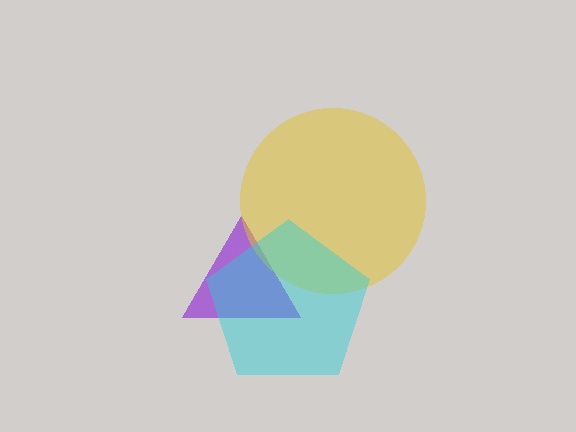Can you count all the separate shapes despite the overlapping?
Yes, there are 3 separate shapes.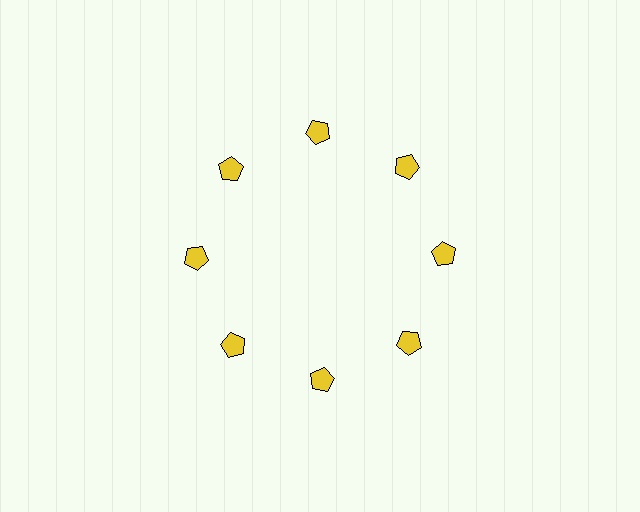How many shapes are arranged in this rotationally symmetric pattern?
There are 8 shapes, arranged in 8 groups of 1.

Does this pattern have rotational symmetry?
Yes, this pattern has 8-fold rotational symmetry. It looks the same after rotating 45 degrees around the center.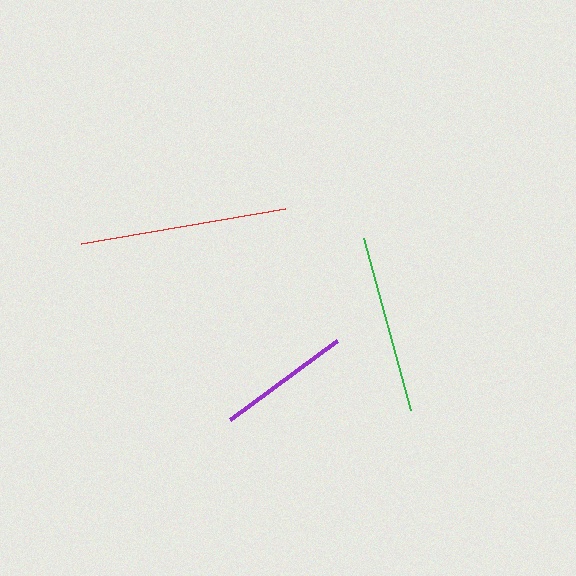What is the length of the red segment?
The red segment is approximately 207 pixels long.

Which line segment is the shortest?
The purple line is the shortest at approximately 134 pixels.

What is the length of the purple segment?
The purple segment is approximately 134 pixels long.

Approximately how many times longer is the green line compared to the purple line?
The green line is approximately 1.3 times the length of the purple line.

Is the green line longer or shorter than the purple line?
The green line is longer than the purple line.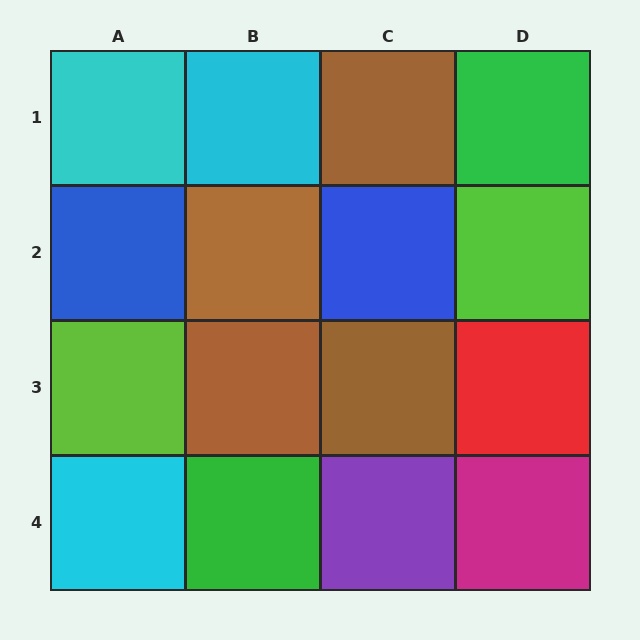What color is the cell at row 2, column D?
Lime.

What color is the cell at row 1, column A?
Cyan.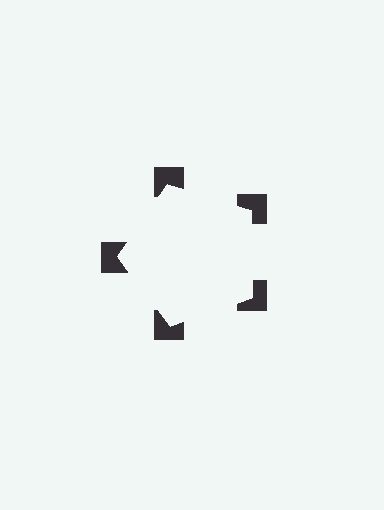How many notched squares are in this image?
There are 5 — one at each vertex of the illusory pentagon.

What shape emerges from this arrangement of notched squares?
An illusory pentagon — its edges are inferred from the aligned wedge cuts in the notched squares, not physically drawn.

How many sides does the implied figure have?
5 sides.